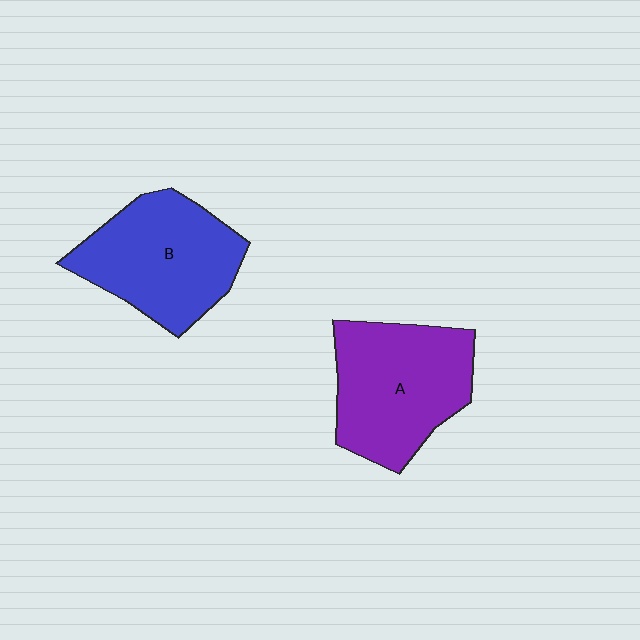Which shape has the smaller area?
Shape B (blue).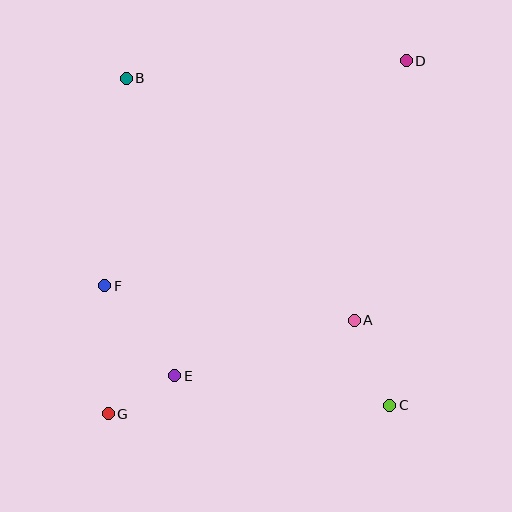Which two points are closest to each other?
Points E and G are closest to each other.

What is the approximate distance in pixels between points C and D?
The distance between C and D is approximately 345 pixels.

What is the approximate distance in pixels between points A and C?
The distance between A and C is approximately 92 pixels.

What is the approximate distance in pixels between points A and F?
The distance between A and F is approximately 252 pixels.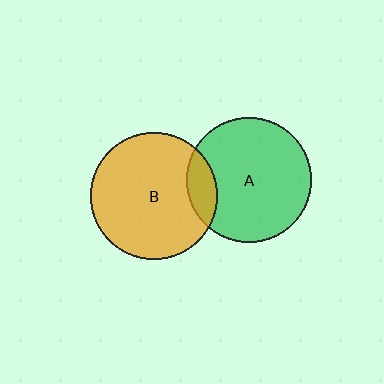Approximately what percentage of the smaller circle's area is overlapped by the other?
Approximately 15%.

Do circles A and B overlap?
Yes.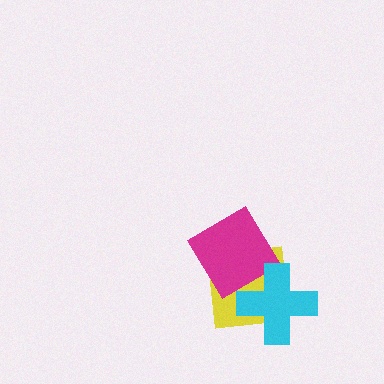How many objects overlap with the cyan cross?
2 objects overlap with the cyan cross.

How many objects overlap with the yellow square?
2 objects overlap with the yellow square.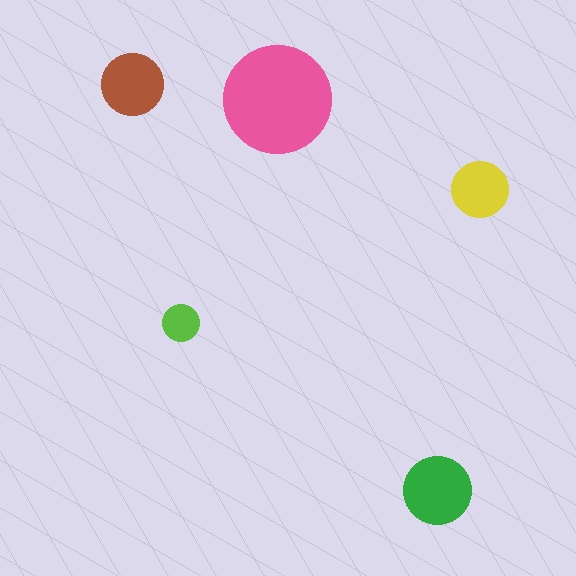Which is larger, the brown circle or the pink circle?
The pink one.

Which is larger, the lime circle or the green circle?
The green one.